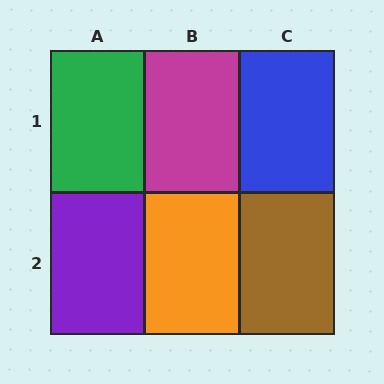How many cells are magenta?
1 cell is magenta.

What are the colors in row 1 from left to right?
Green, magenta, blue.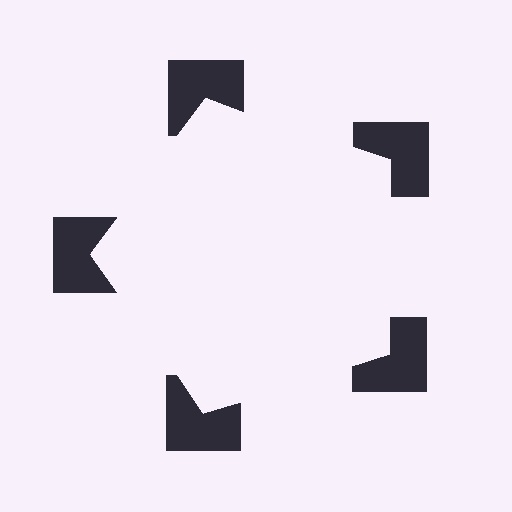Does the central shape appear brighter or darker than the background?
It typically appears slightly brighter than the background, even though no actual brightness change is drawn.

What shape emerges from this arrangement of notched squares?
An illusory pentagon — its edges are inferred from the aligned wedge cuts in the notched squares, not physically drawn.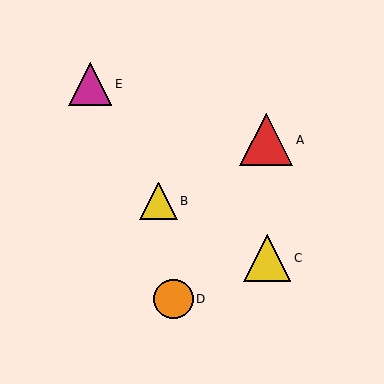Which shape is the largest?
The red triangle (labeled A) is the largest.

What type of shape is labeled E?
Shape E is a magenta triangle.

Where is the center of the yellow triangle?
The center of the yellow triangle is at (159, 201).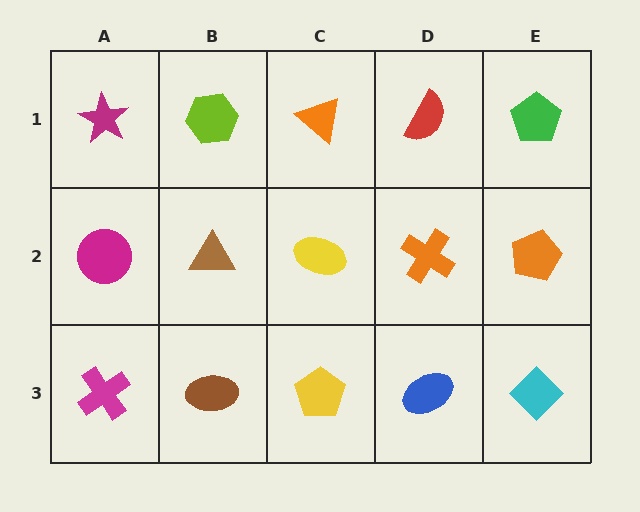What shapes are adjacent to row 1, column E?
An orange pentagon (row 2, column E), a red semicircle (row 1, column D).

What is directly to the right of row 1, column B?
An orange triangle.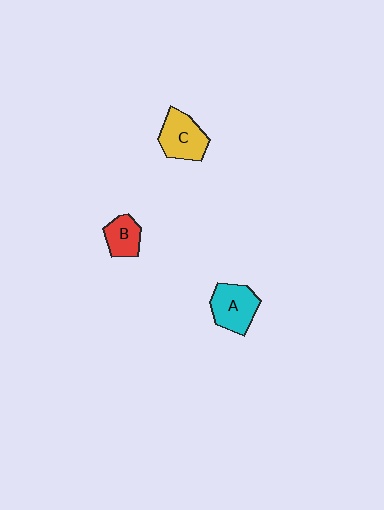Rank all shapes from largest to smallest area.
From largest to smallest: A (cyan), C (yellow), B (red).